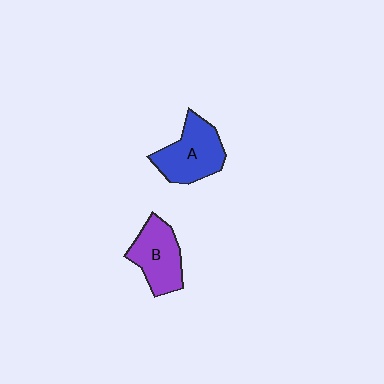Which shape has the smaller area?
Shape B (purple).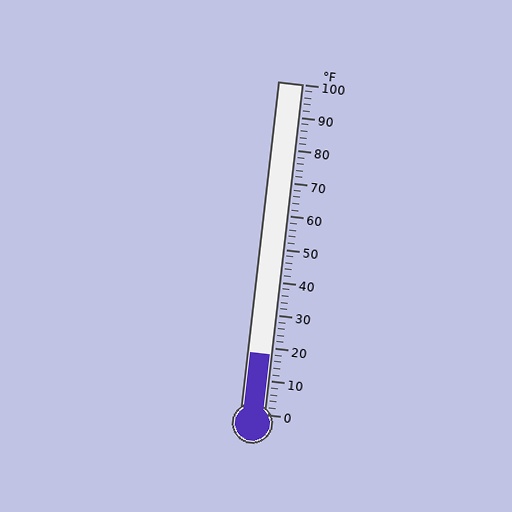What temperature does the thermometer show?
The thermometer shows approximately 18°F.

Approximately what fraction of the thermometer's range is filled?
The thermometer is filled to approximately 20% of its range.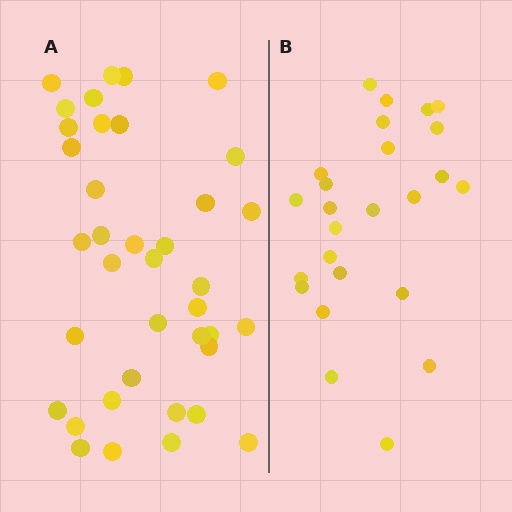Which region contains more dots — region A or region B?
Region A (the left region) has more dots.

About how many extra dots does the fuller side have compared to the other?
Region A has approximately 15 more dots than region B.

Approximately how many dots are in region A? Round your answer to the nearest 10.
About 40 dots. (The exact count is 38, which rounds to 40.)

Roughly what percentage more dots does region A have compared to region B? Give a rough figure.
About 50% more.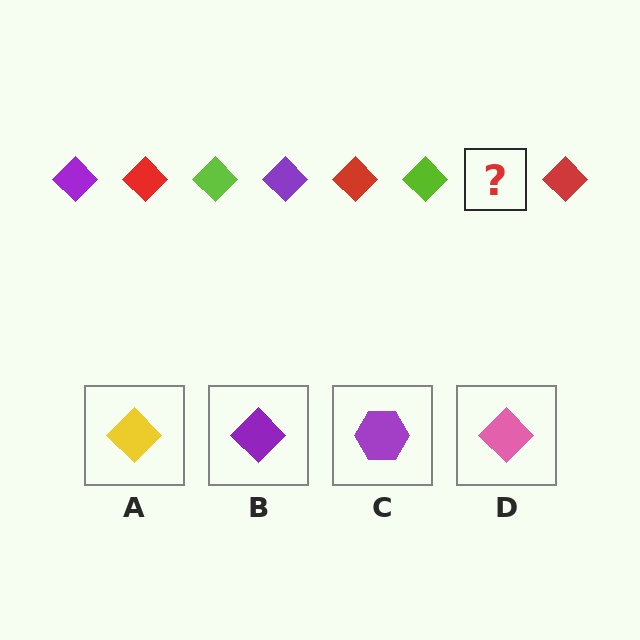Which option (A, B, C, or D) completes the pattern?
B.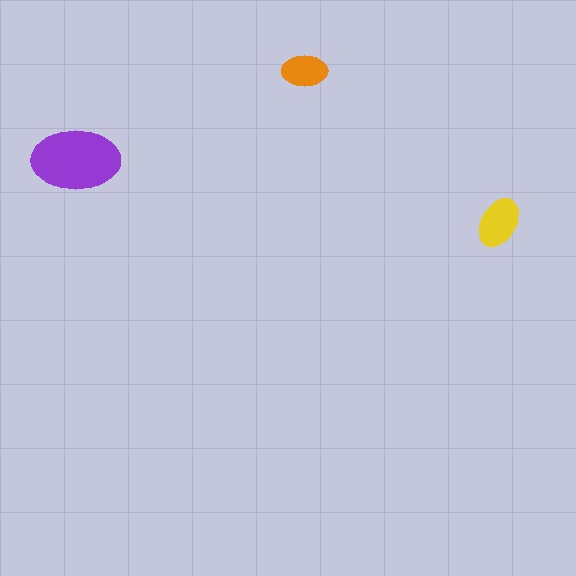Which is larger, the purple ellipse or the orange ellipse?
The purple one.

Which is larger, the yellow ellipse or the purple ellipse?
The purple one.